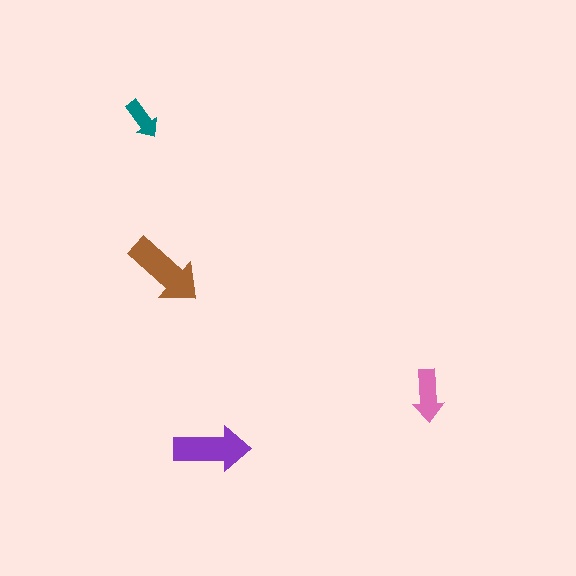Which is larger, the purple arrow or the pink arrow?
The purple one.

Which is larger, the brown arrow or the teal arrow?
The brown one.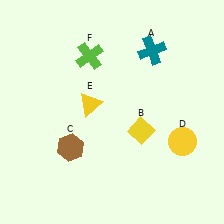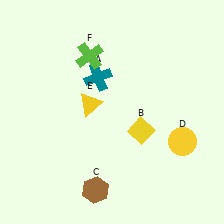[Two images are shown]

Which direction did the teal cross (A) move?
The teal cross (A) moved left.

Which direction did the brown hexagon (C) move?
The brown hexagon (C) moved down.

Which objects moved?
The objects that moved are: the teal cross (A), the brown hexagon (C).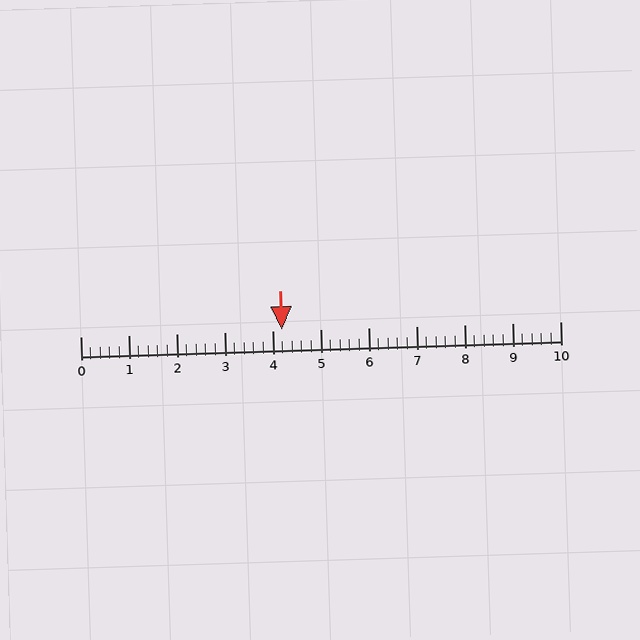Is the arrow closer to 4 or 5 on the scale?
The arrow is closer to 4.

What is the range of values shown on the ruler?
The ruler shows values from 0 to 10.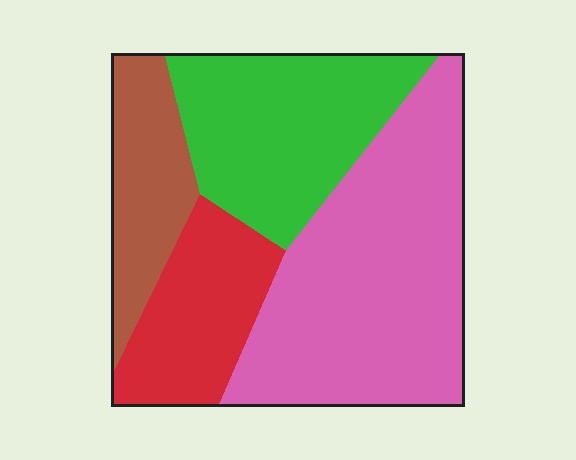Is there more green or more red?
Green.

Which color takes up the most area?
Pink, at roughly 45%.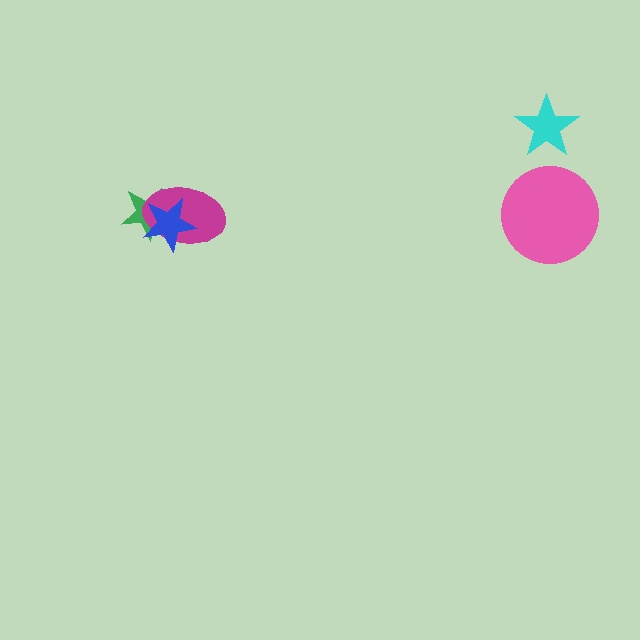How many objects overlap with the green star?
2 objects overlap with the green star.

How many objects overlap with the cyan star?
0 objects overlap with the cyan star.